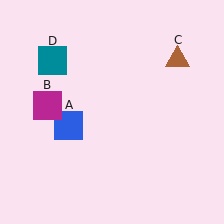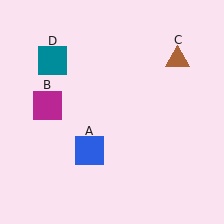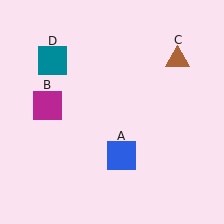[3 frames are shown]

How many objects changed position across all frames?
1 object changed position: blue square (object A).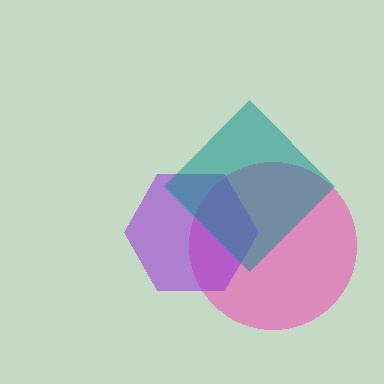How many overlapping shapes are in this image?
There are 3 overlapping shapes in the image.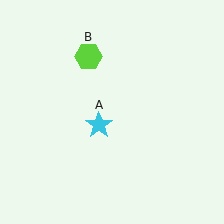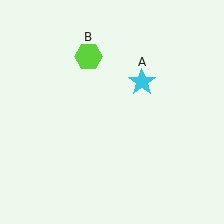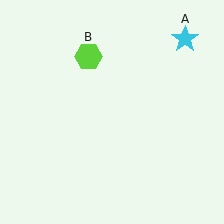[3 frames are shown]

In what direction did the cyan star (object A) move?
The cyan star (object A) moved up and to the right.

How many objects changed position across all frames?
1 object changed position: cyan star (object A).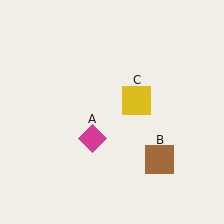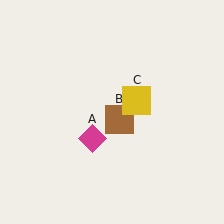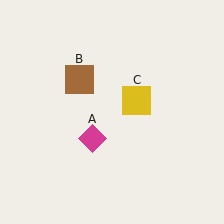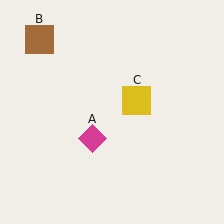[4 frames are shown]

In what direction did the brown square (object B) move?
The brown square (object B) moved up and to the left.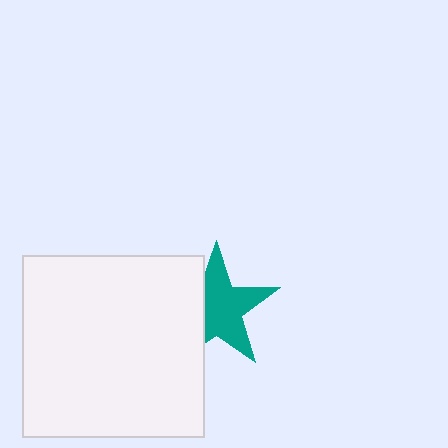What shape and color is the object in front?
The object in front is a white square.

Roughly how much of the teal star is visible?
Most of it is visible (roughly 67%).